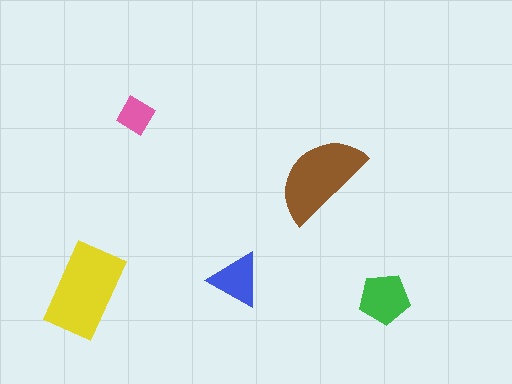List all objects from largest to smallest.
The yellow rectangle, the brown semicircle, the green pentagon, the blue triangle, the pink diamond.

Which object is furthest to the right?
The green pentagon is rightmost.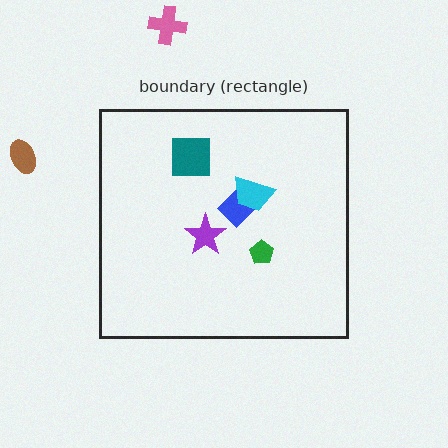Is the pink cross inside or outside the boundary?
Outside.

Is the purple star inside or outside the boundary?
Inside.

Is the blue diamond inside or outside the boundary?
Inside.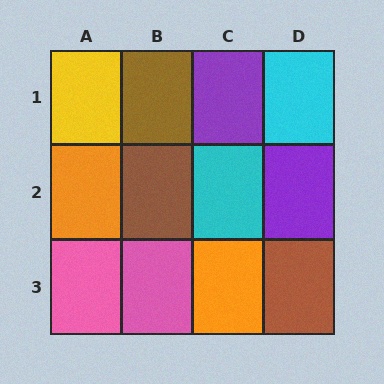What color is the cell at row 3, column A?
Pink.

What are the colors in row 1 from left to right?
Yellow, brown, purple, cyan.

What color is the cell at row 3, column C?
Orange.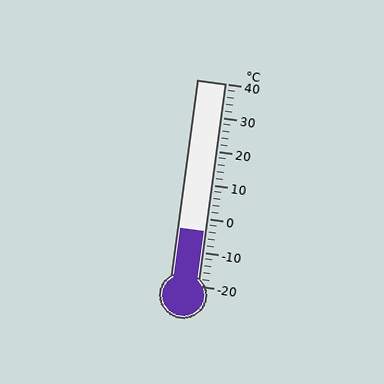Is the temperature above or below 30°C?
The temperature is below 30°C.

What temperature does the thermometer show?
The thermometer shows approximately -4°C.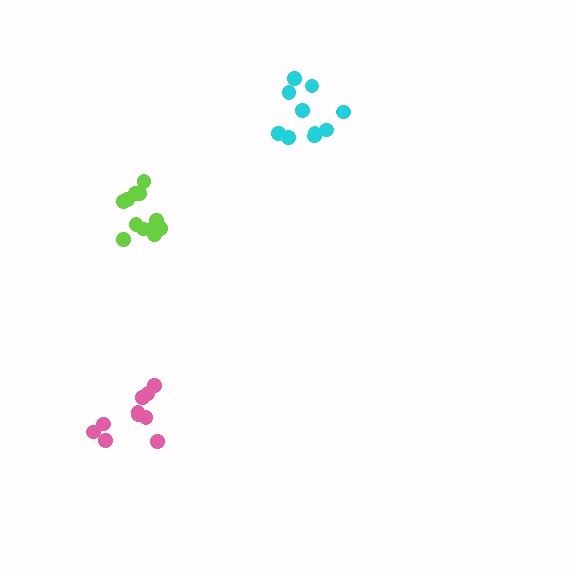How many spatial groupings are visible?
There are 3 spatial groupings.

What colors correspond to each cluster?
The clusters are colored: cyan, pink, lime.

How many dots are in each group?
Group 1: 10 dots, Group 2: 10 dots, Group 3: 12 dots (32 total).